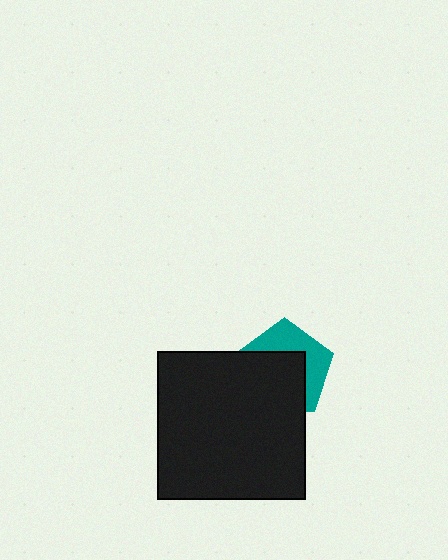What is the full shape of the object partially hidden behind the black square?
The partially hidden object is a teal pentagon.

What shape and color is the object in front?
The object in front is a black square.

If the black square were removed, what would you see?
You would see the complete teal pentagon.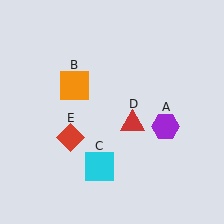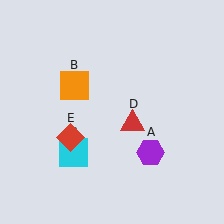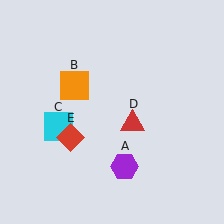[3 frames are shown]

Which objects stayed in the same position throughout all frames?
Orange square (object B) and red triangle (object D) and red diamond (object E) remained stationary.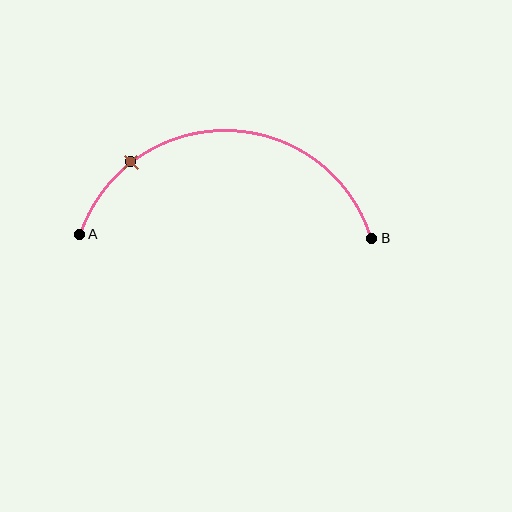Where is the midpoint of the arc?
The arc midpoint is the point on the curve farthest from the straight line joining A and B. It sits above that line.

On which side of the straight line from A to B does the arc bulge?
The arc bulges above the straight line connecting A and B.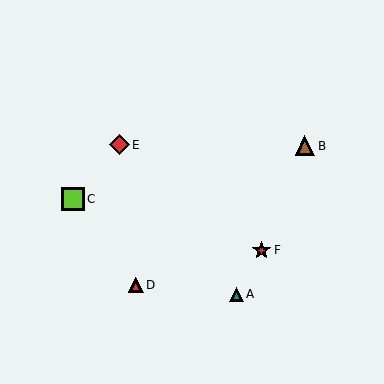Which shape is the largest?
The lime square (labeled C) is the largest.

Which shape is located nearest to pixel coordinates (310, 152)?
The brown triangle (labeled B) at (305, 146) is nearest to that location.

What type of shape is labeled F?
Shape F is a red star.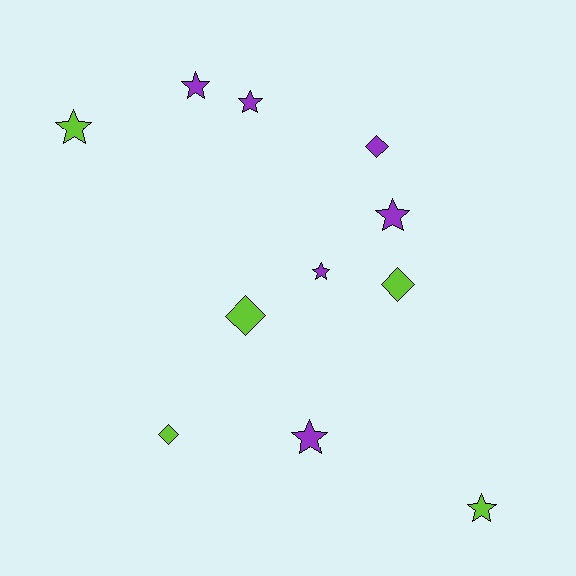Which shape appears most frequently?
Star, with 7 objects.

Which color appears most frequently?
Purple, with 6 objects.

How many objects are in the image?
There are 11 objects.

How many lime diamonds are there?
There are 3 lime diamonds.